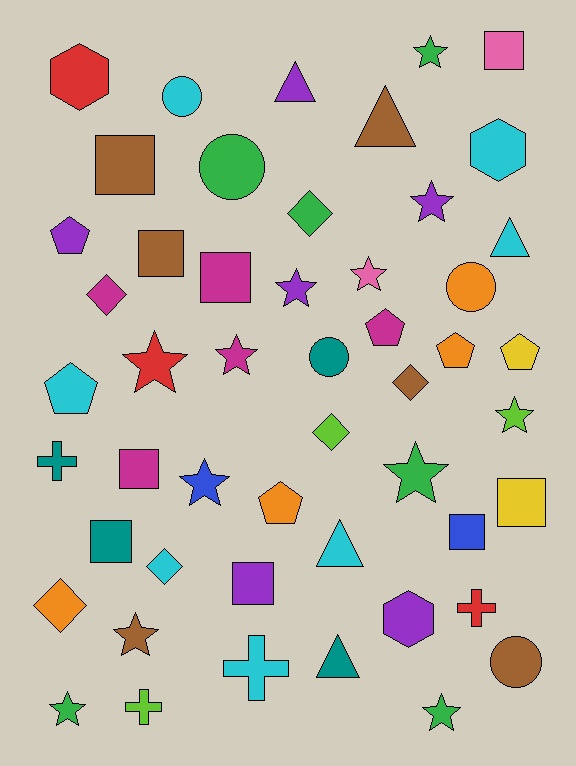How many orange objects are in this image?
There are 4 orange objects.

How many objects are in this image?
There are 50 objects.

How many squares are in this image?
There are 9 squares.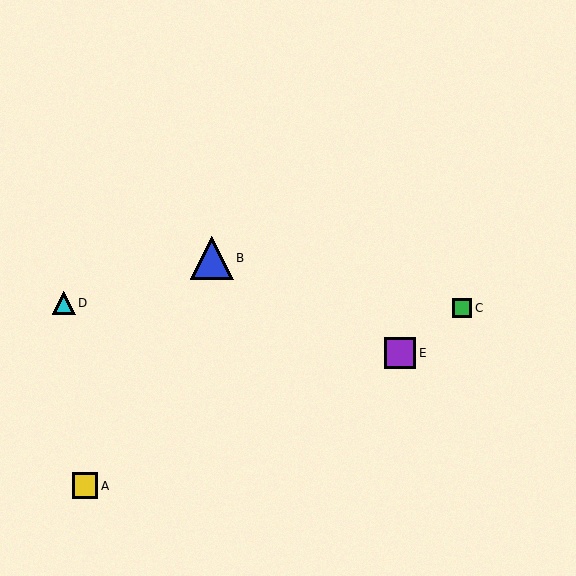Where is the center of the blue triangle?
The center of the blue triangle is at (212, 258).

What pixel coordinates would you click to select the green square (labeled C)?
Click at (462, 308) to select the green square C.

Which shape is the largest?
The blue triangle (labeled B) is the largest.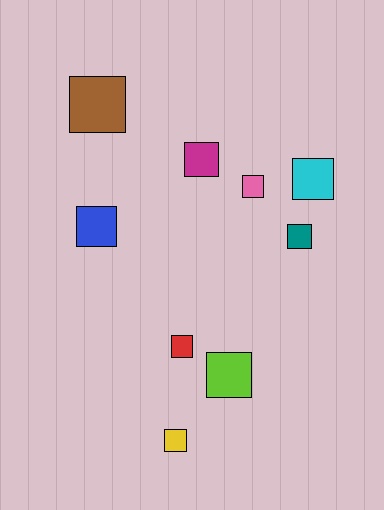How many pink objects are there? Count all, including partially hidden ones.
There is 1 pink object.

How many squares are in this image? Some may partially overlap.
There are 9 squares.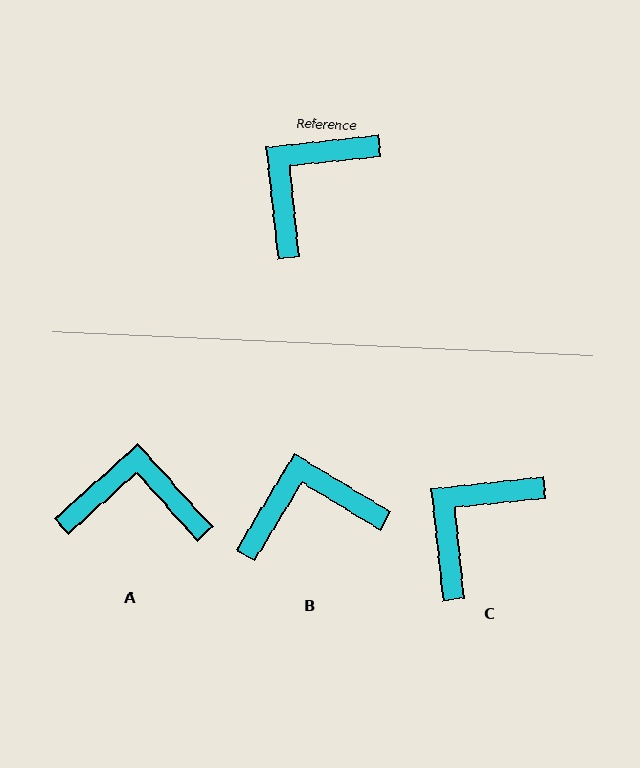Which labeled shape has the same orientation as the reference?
C.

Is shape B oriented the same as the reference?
No, it is off by about 37 degrees.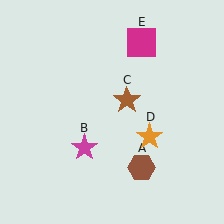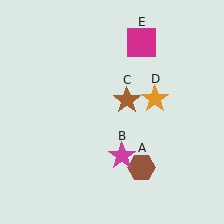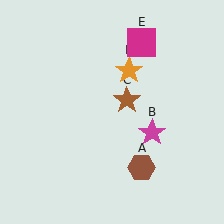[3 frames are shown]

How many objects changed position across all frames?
2 objects changed position: magenta star (object B), orange star (object D).